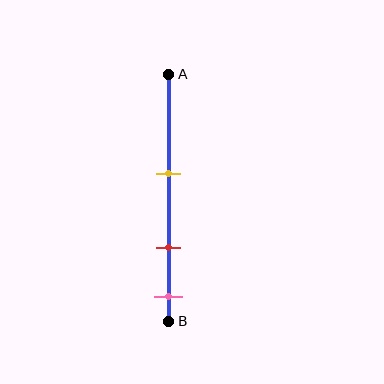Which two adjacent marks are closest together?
The red and pink marks are the closest adjacent pair.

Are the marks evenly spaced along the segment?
Yes, the marks are approximately evenly spaced.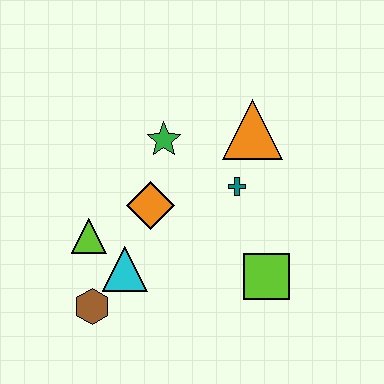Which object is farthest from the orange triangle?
The brown hexagon is farthest from the orange triangle.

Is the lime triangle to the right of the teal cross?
No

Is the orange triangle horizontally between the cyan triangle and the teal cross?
No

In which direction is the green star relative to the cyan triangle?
The green star is above the cyan triangle.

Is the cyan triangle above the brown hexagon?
Yes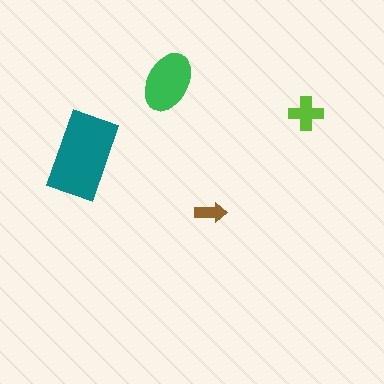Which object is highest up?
The green ellipse is topmost.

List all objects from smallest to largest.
The brown arrow, the lime cross, the green ellipse, the teal rectangle.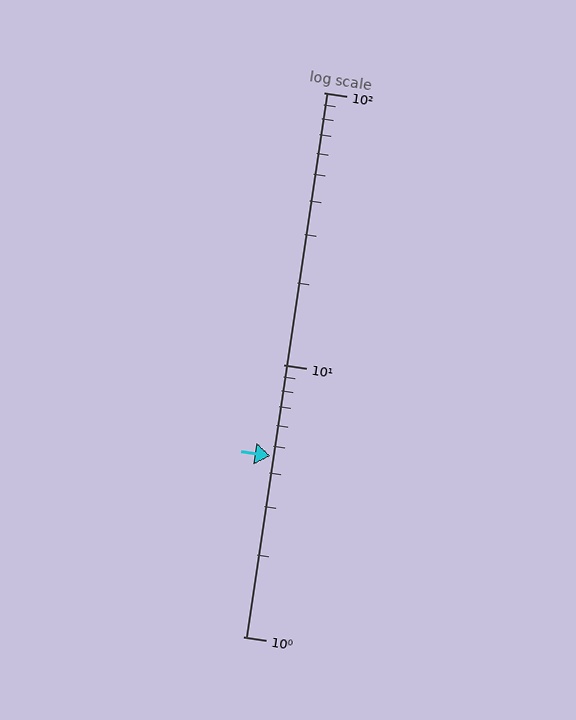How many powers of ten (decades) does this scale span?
The scale spans 2 decades, from 1 to 100.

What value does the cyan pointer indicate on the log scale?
The pointer indicates approximately 4.6.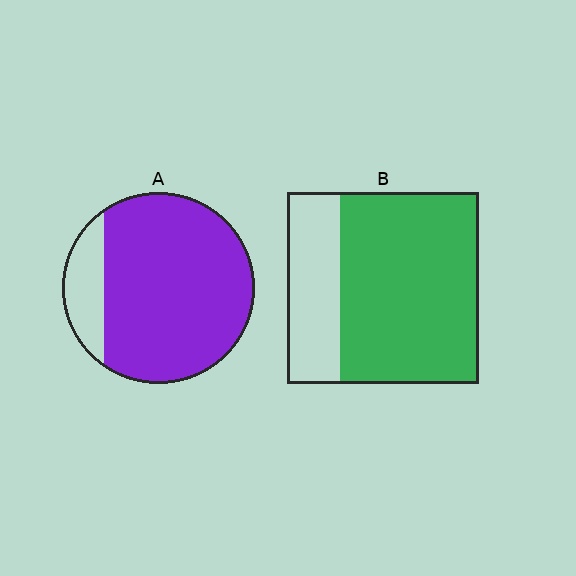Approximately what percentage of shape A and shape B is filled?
A is approximately 85% and B is approximately 70%.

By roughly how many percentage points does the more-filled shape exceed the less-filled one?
By roughly 10 percentage points (A over B).